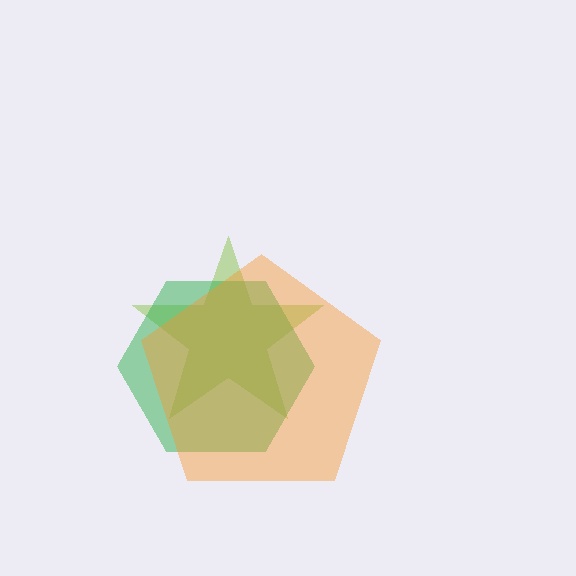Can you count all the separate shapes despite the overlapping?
Yes, there are 3 separate shapes.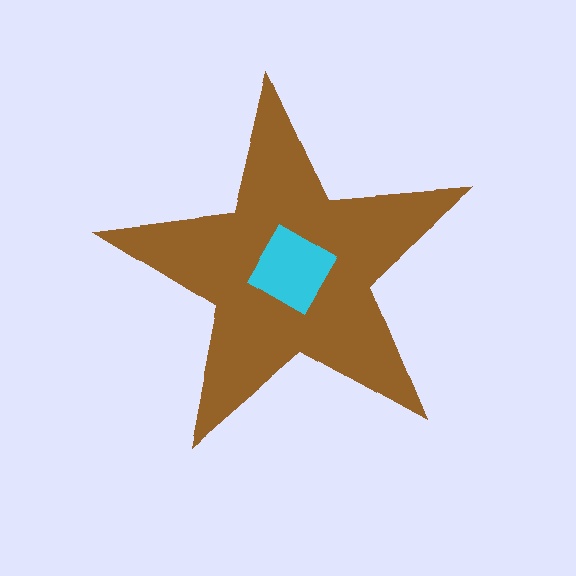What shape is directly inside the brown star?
The cyan diamond.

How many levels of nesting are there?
2.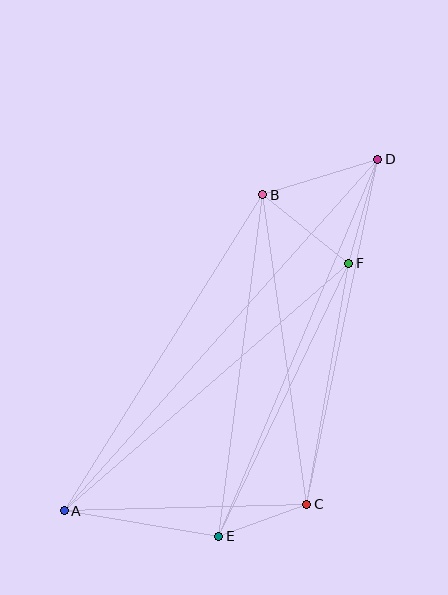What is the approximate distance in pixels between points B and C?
The distance between B and C is approximately 313 pixels.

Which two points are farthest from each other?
Points A and D are farthest from each other.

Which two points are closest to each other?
Points C and E are closest to each other.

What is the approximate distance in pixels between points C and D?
The distance between C and D is approximately 352 pixels.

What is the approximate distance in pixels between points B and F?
The distance between B and F is approximately 110 pixels.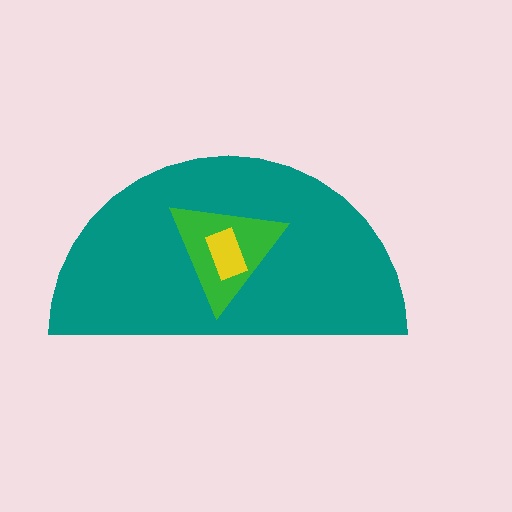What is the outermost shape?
The teal semicircle.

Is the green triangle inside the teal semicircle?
Yes.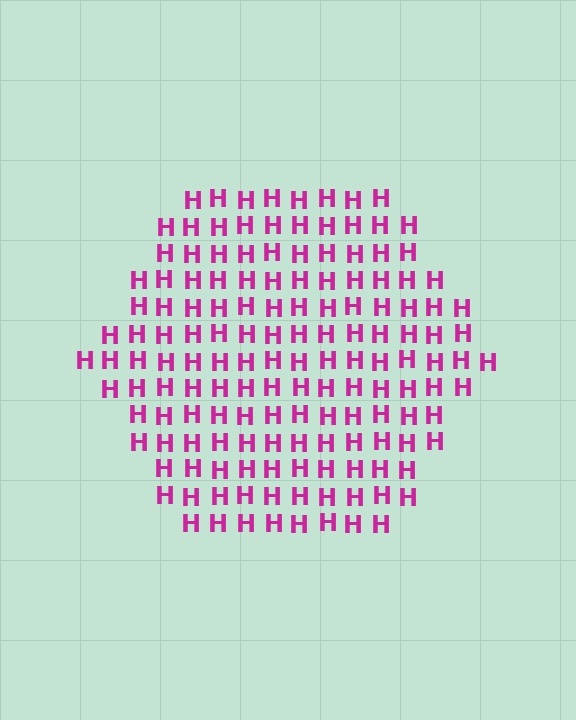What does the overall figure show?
The overall figure shows a hexagon.